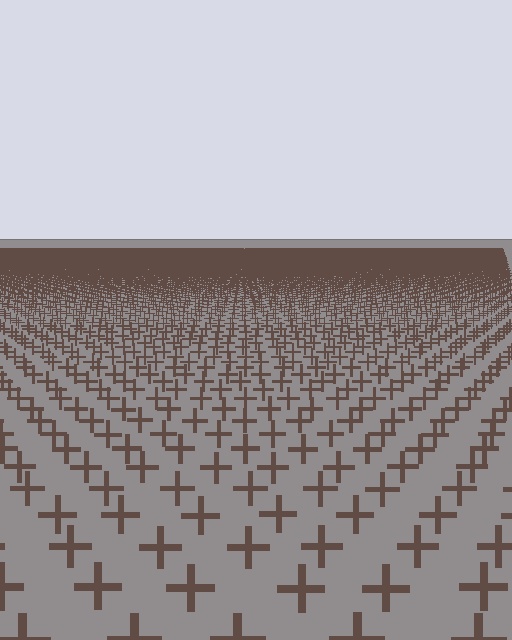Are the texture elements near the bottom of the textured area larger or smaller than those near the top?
Larger. Near the bottom, elements are closer to the viewer and appear at a bigger on-screen size.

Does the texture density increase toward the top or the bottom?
Density increases toward the top.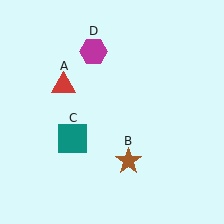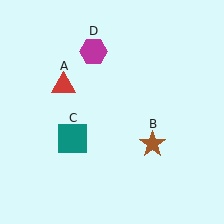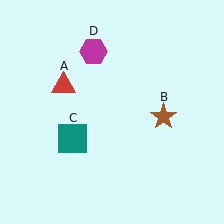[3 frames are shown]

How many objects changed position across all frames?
1 object changed position: brown star (object B).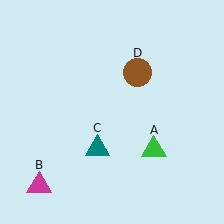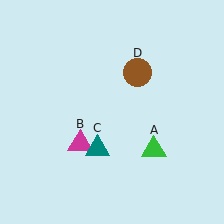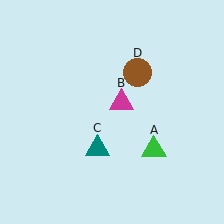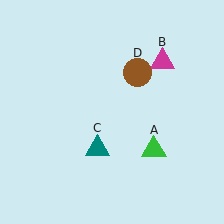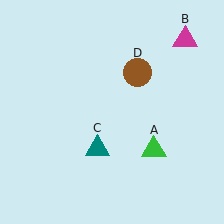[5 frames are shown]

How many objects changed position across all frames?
1 object changed position: magenta triangle (object B).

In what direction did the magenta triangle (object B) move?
The magenta triangle (object B) moved up and to the right.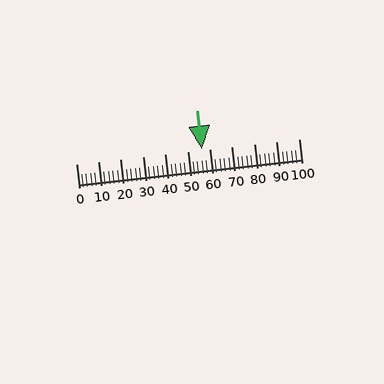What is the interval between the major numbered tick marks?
The major tick marks are spaced 10 units apart.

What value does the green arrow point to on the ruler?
The green arrow points to approximately 56.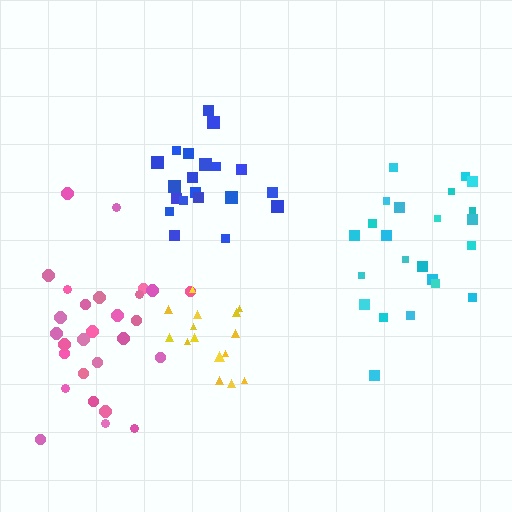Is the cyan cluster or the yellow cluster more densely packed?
Cyan.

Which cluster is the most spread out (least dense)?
Yellow.